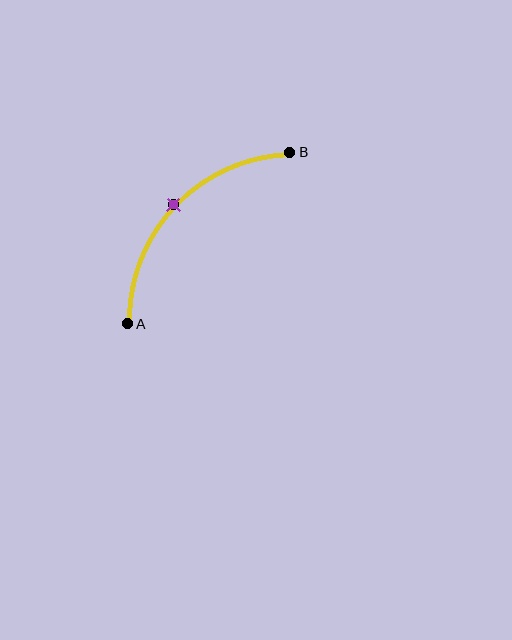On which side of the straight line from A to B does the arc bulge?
The arc bulges above and to the left of the straight line connecting A and B.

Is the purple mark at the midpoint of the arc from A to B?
Yes. The purple mark lies on the arc at equal arc-length from both A and B — it is the arc midpoint.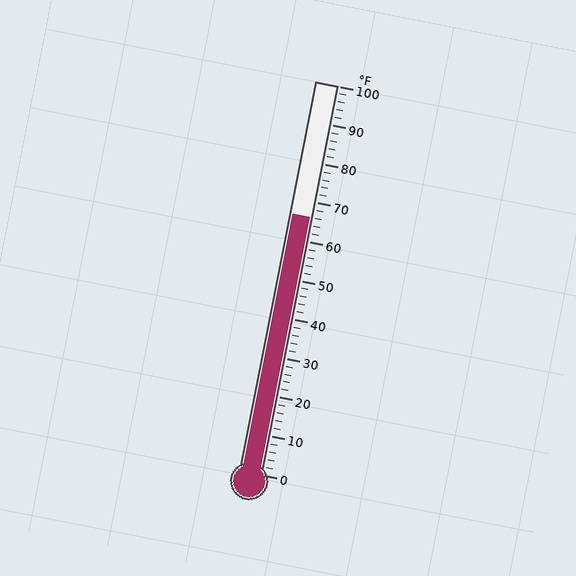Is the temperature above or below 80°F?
The temperature is below 80°F.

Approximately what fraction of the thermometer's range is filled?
The thermometer is filled to approximately 65% of its range.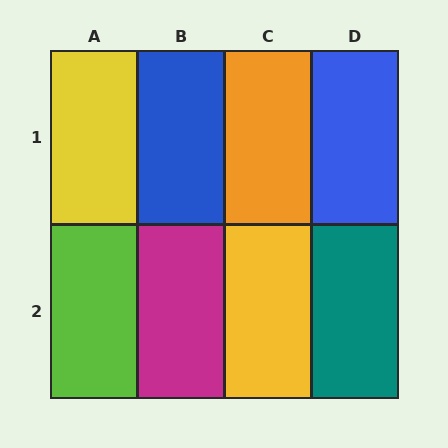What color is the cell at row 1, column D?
Blue.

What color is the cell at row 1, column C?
Orange.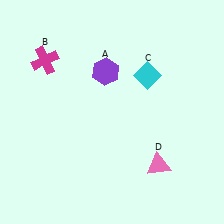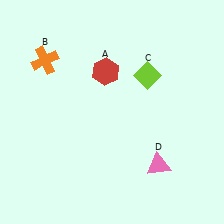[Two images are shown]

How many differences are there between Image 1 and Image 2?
There are 3 differences between the two images.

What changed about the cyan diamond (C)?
In Image 1, C is cyan. In Image 2, it changed to lime.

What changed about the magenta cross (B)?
In Image 1, B is magenta. In Image 2, it changed to orange.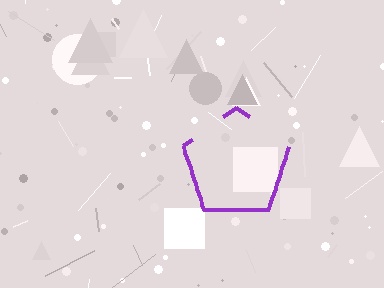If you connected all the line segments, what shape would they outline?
They would outline a pentagon.